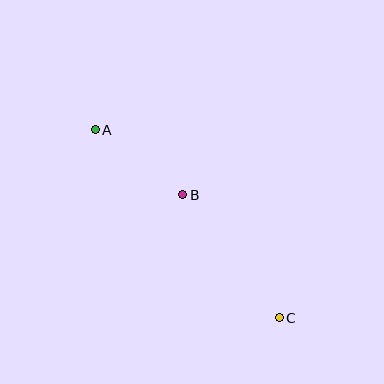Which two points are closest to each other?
Points A and B are closest to each other.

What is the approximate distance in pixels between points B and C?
The distance between B and C is approximately 156 pixels.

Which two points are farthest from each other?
Points A and C are farthest from each other.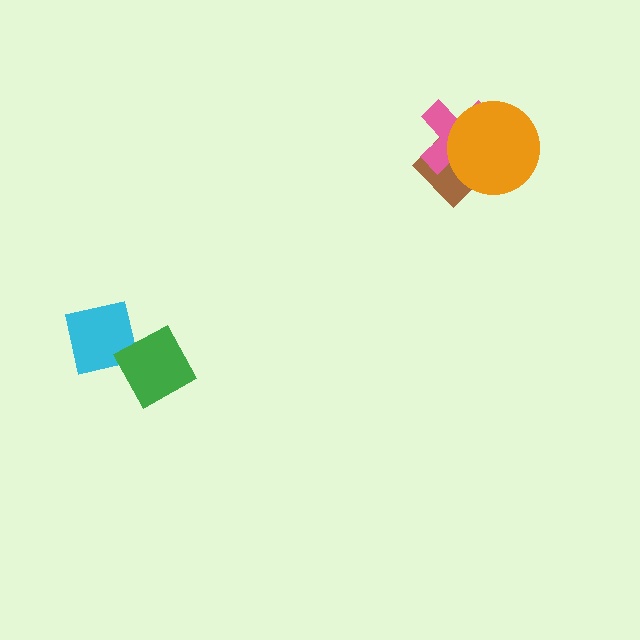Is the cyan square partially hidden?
Yes, it is partially covered by another shape.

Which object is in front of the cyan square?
The green diamond is in front of the cyan square.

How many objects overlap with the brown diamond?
2 objects overlap with the brown diamond.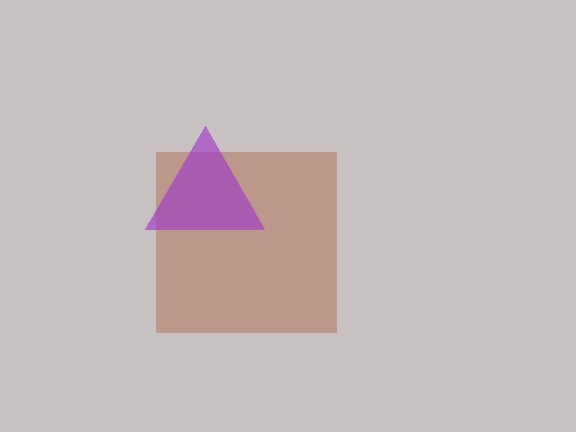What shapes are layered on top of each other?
The layered shapes are: a brown square, a purple triangle.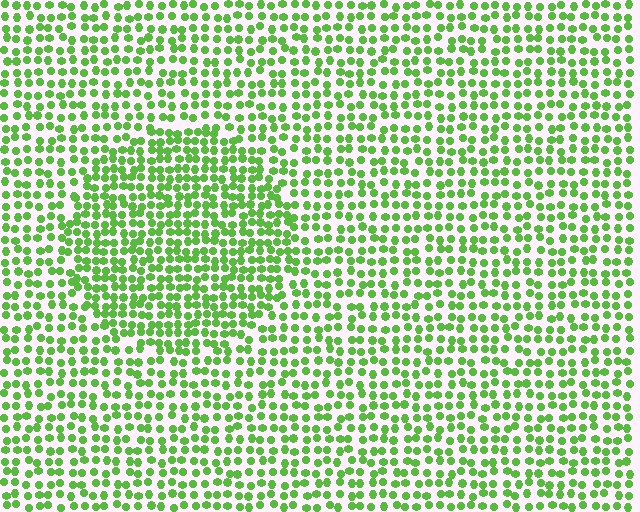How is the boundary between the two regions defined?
The boundary is defined by a change in element density (approximately 1.5x ratio). All elements are the same color, size, and shape.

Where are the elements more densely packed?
The elements are more densely packed inside the circle boundary.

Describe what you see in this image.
The image contains small lime elements arranged at two different densities. A circle-shaped region is visible where the elements are more densely packed than the surrounding area.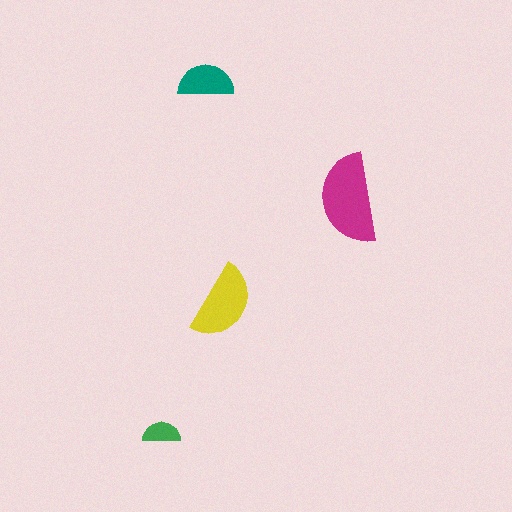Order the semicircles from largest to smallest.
the magenta one, the yellow one, the teal one, the green one.